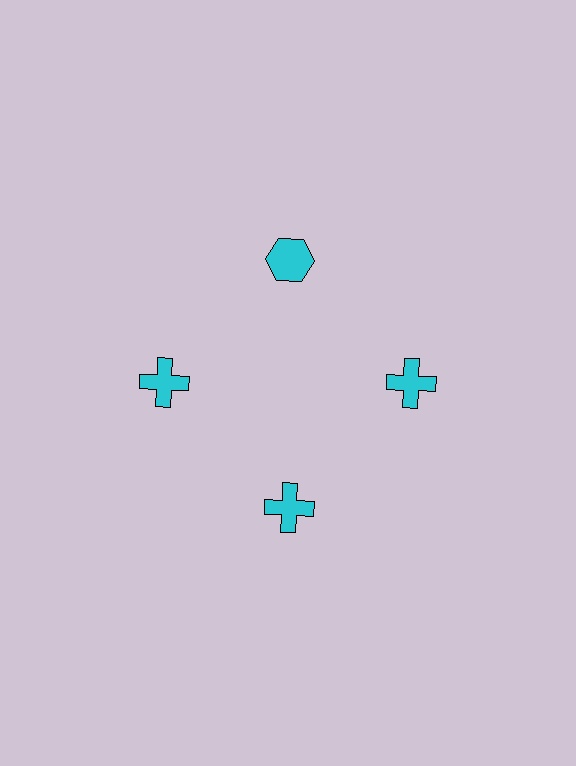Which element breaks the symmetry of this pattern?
The cyan hexagon at roughly the 12 o'clock position breaks the symmetry. All other shapes are cyan crosses.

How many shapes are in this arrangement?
There are 4 shapes arranged in a ring pattern.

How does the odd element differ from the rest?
It has a different shape: hexagon instead of cross.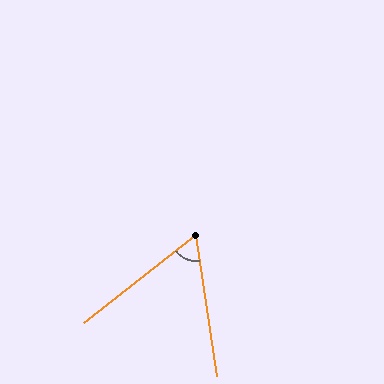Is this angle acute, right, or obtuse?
It is acute.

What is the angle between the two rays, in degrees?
Approximately 60 degrees.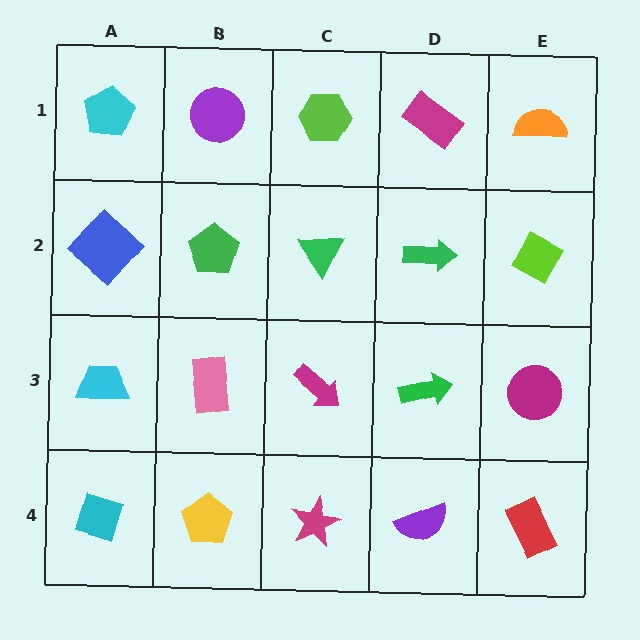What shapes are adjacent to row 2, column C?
A lime hexagon (row 1, column C), a magenta arrow (row 3, column C), a green pentagon (row 2, column B), a green arrow (row 2, column D).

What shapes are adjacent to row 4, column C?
A magenta arrow (row 3, column C), a yellow pentagon (row 4, column B), a purple semicircle (row 4, column D).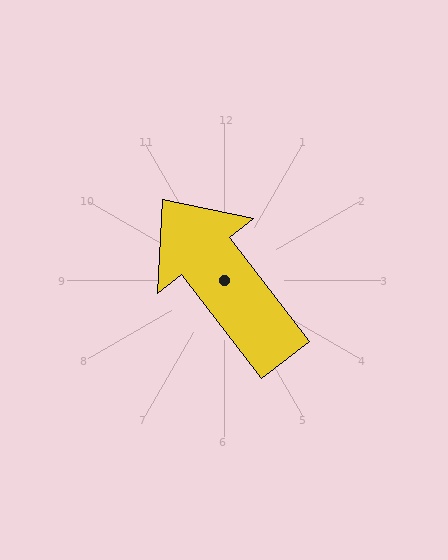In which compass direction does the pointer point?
Northwest.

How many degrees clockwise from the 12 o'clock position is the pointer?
Approximately 322 degrees.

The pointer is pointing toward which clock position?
Roughly 11 o'clock.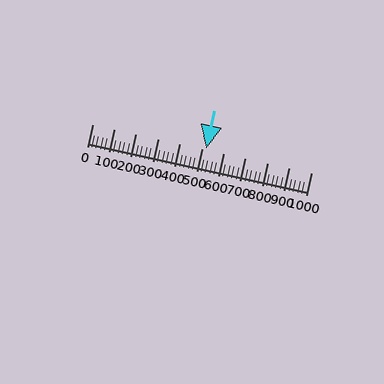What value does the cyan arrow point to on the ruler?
The cyan arrow points to approximately 520.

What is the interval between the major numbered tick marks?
The major tick marks are spaced 100 units apart.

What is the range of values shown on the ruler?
The ruler shows values from 0 to 1000.